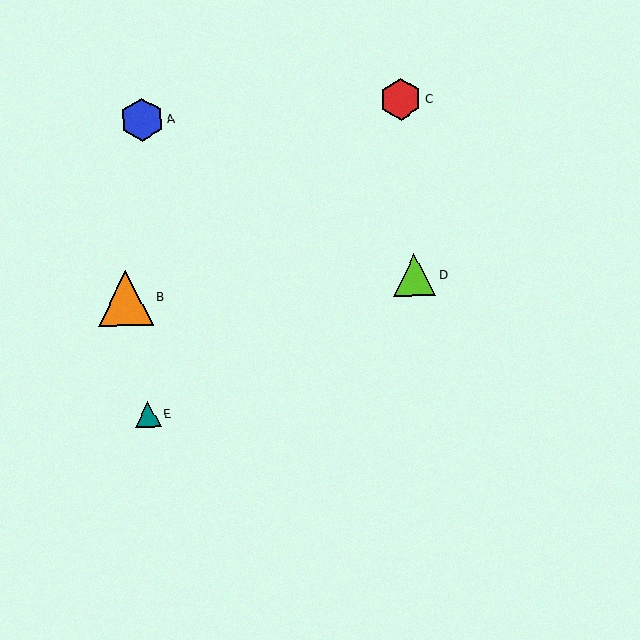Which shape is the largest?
The orange triangle (labeled B) is the largest.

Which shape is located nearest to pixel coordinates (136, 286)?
The orange triangle (labeled B) at (126, 298) is nearest to that location.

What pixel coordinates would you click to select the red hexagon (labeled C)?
Click at (401, 99) to select the red hexagon C.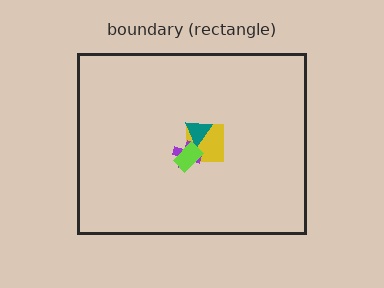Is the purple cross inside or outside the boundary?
Inside.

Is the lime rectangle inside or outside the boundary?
Inside.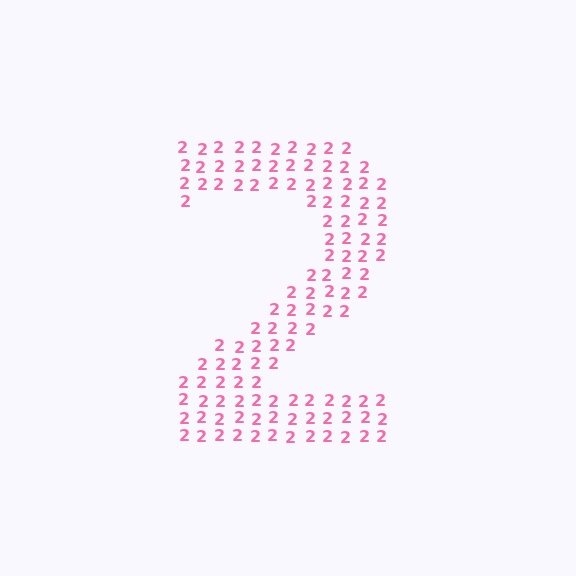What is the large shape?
The large shape is the digit 2.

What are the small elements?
The small elements are digit 2's.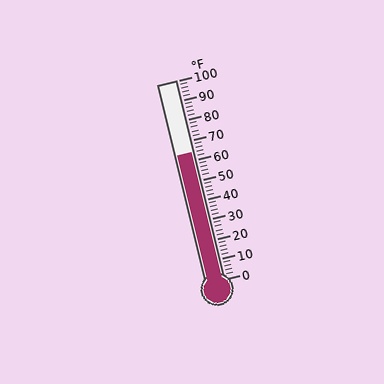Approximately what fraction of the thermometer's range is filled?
The thermometer is filled to approximately 65% of its range.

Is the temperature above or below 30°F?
The temperature is above 30°F.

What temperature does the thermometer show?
The thermometer shows approximately 64°F.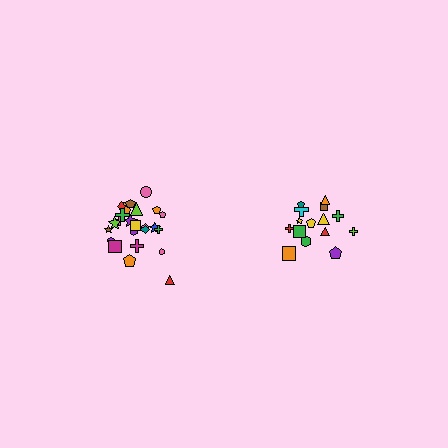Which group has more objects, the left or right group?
The left group.